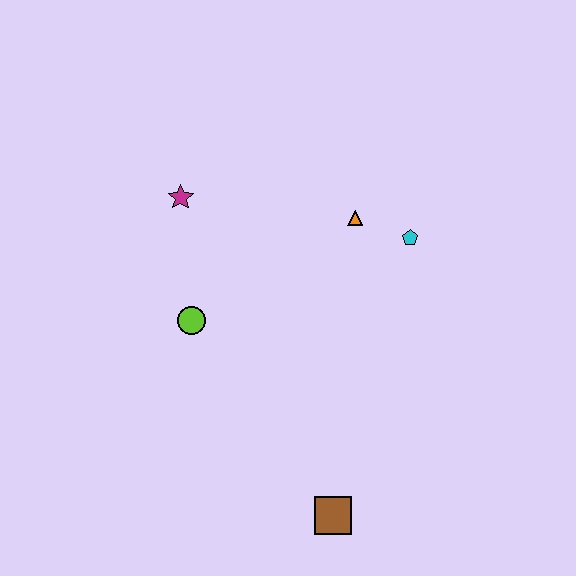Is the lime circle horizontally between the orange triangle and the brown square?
No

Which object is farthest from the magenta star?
The brown square is farthest from the magenta star.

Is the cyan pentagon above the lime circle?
Yes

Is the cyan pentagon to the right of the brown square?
Yes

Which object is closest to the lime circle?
The magenta star is closest to the lime circle.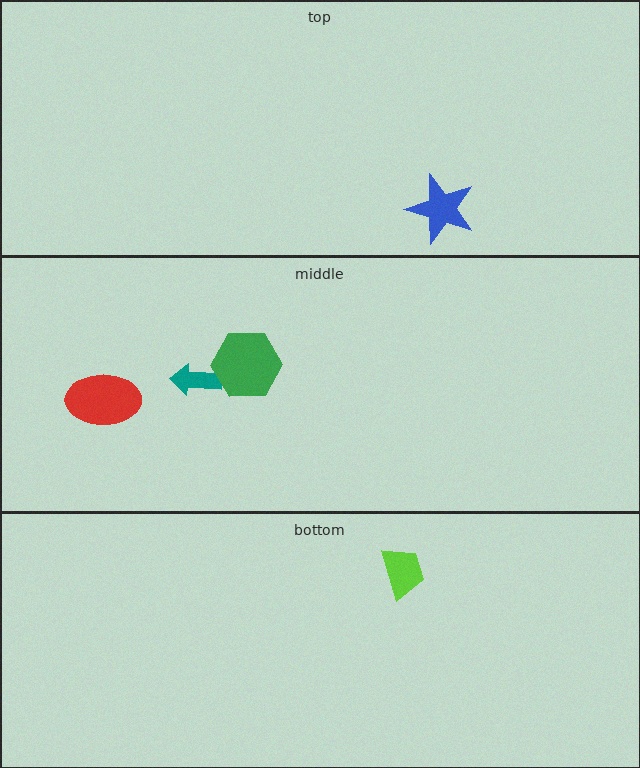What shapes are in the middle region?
The teal arrow, the red ellipse, the green hexagon.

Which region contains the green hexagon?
The middle region.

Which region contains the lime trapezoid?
The bottom region.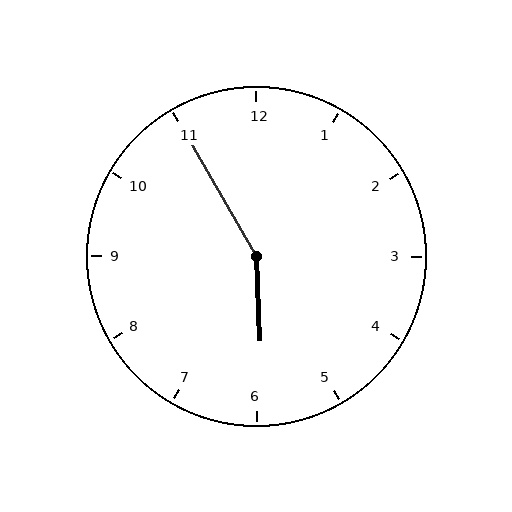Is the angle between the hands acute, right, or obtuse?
It is obtuse.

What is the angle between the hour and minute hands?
Approximately 152 degrees.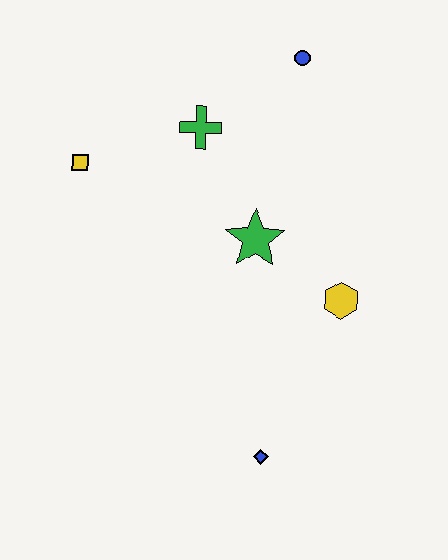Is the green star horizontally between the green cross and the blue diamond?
Yes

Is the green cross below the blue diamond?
No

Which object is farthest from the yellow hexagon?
The yellow square is farthest from the yellow hexagon.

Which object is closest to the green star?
The yellow hexagon is closest to the green star.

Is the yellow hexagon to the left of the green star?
No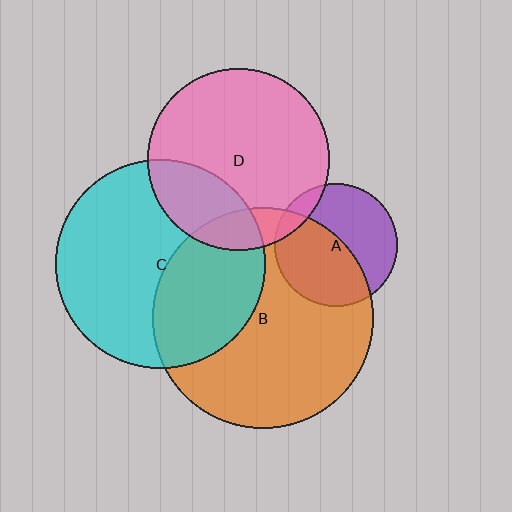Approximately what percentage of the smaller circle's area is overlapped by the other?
Approximately 25%.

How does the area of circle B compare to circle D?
Approximately 1.5 times.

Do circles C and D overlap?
Yes.